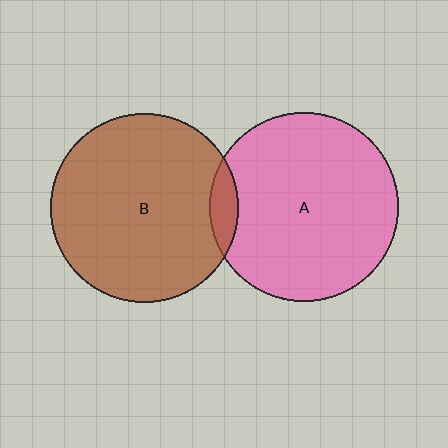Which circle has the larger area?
Circle A (pink).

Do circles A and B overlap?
Yes.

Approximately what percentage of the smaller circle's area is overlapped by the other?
Approximately 5%.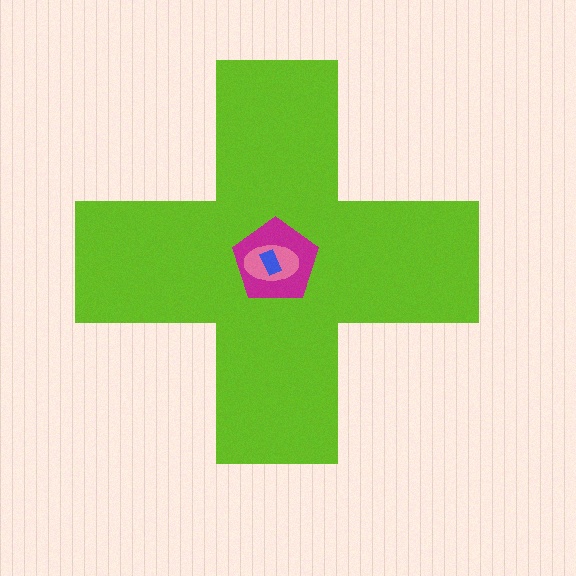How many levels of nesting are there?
4.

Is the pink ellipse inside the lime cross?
Yes.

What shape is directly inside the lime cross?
The magenta pentagon.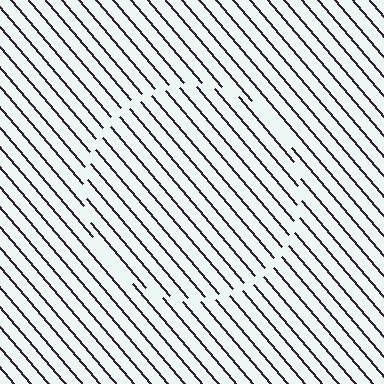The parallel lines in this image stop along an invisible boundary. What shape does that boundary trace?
An illusory circle. The interior of the shape contains the same grating, shifted by half a period — the contour is defined by the phase discontinuity where line-ends from the inner and outer gratings abut.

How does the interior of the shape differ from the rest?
The interior of the shape contains the same grating, shifted by half a period — the contour is defined by the phase discontinuity where line-ends from the inner and outer gratings abut.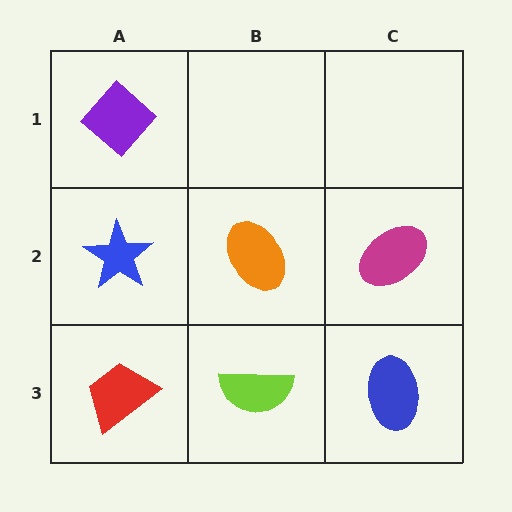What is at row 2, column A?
A blue star.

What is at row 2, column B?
An orange ellipse.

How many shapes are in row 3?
3 shapes.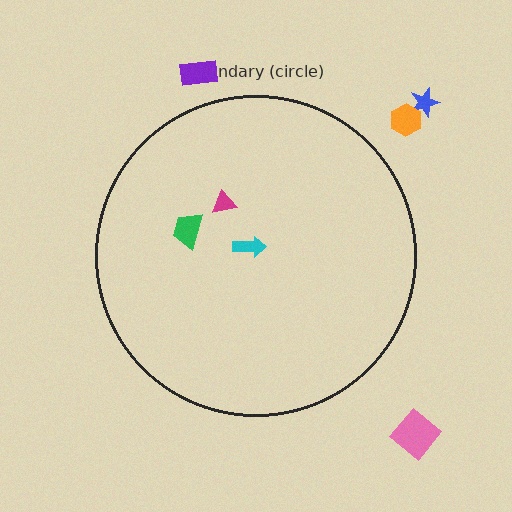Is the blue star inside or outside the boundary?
Outside.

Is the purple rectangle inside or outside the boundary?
Outside.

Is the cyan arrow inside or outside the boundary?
Inside.